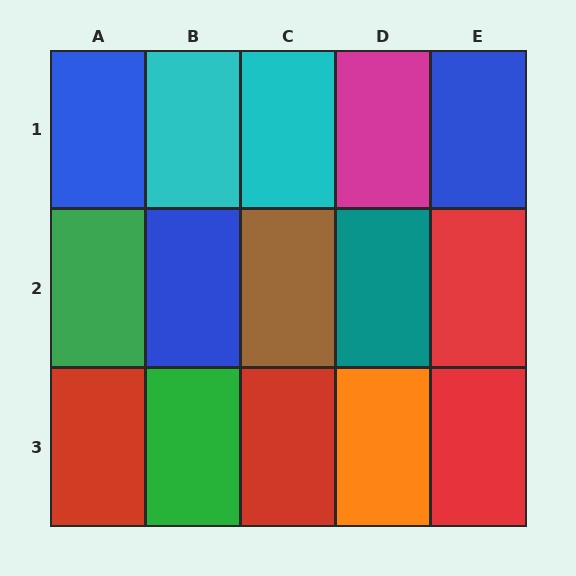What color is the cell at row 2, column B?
Blue.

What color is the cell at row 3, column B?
Green.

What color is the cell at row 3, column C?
Red.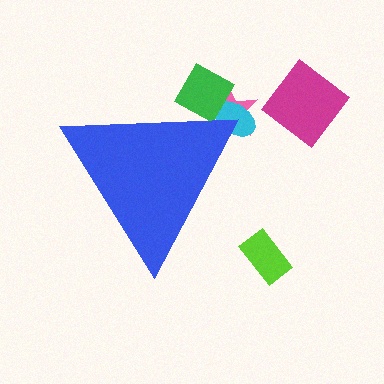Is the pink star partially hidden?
Yes, the pink star is partially hidden behind the blue triangle.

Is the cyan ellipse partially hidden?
Yes, the cyan ellipse is partially hidden behind the blue triangle.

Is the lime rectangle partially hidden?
No, the lime rectangle is fully visible.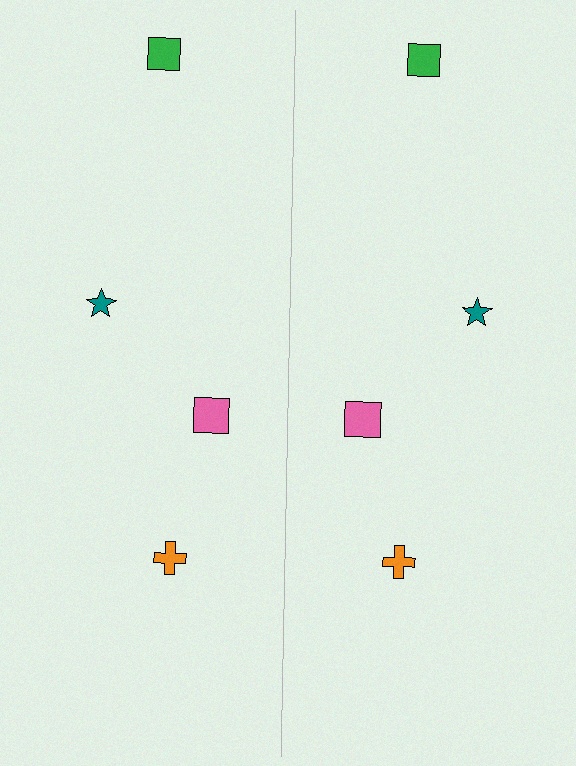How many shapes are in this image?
There are 8 shapes in this image.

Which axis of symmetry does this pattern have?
The pattern has a vertical axis of symmetry running through the center of the image.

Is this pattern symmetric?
Yes, this pattern has bilateral (reflection) symmetry.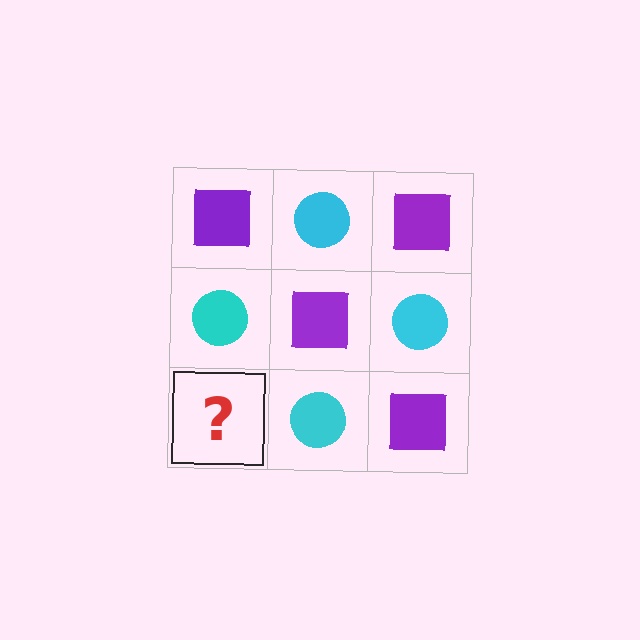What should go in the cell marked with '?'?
The missing cell should contain a purple square.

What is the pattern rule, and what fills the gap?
The rule is that it alternates purple square and cyan circle in a checkerboard pattern. The gap should be filled with a purple square.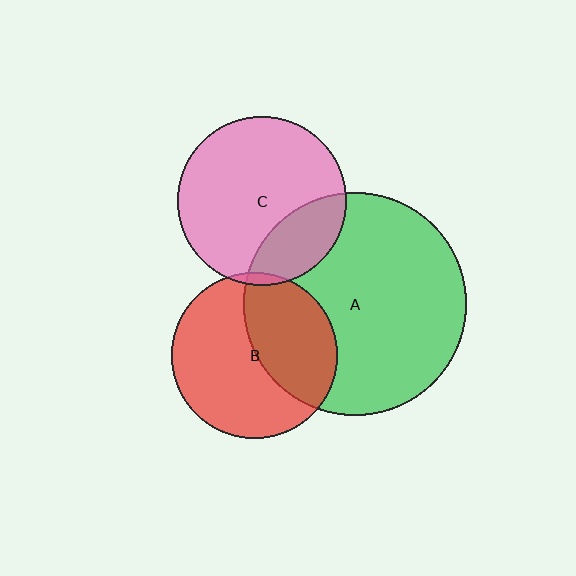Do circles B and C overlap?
Yes.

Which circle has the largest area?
Circle A (green).